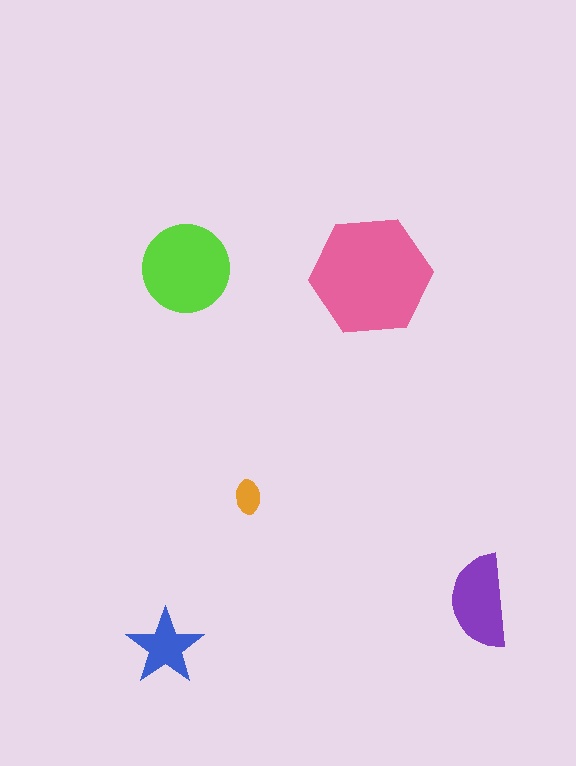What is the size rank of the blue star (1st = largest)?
4th.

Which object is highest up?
The lime circle is topmost.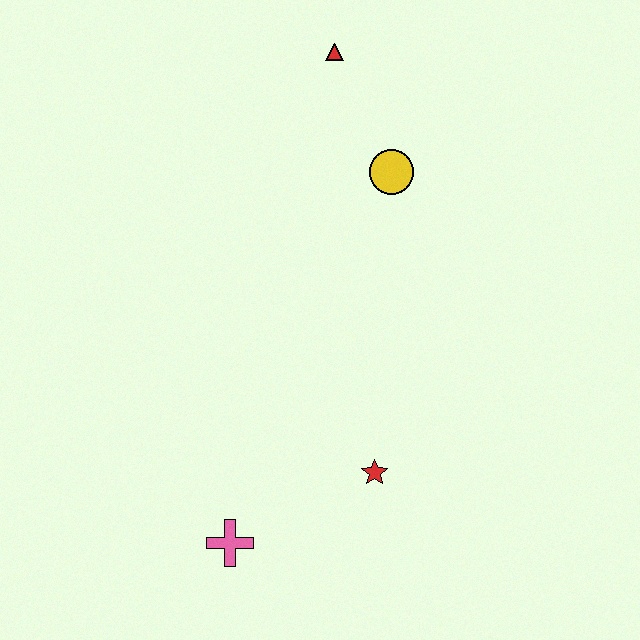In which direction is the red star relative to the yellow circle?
The red star is below the yellow circle.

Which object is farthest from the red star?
The red triangle is farthest from the red star.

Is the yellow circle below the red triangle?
Yes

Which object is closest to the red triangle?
The yellow circle is closest to the red triangle.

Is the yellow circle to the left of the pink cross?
No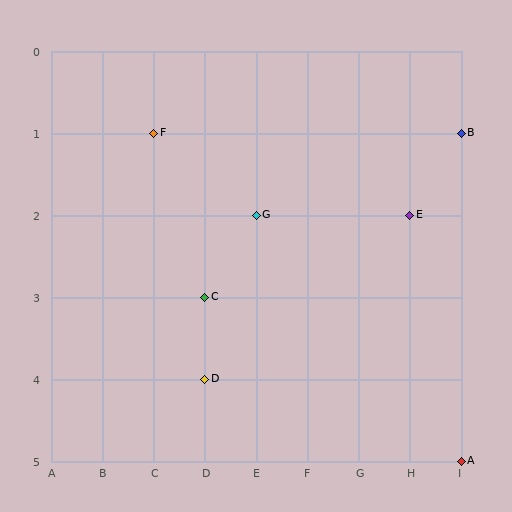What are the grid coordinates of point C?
Point C is at grid coordinates (D, 3).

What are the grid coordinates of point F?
Point F is at grid coordinates (C, 1).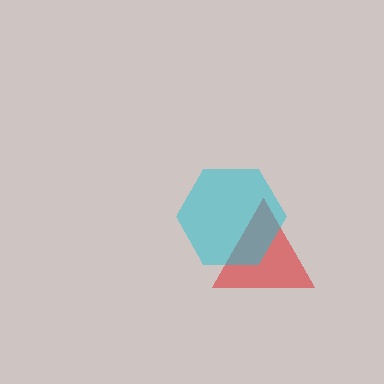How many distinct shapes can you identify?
There are 2 distinct shapes: a red triangle, a cyan hexagon.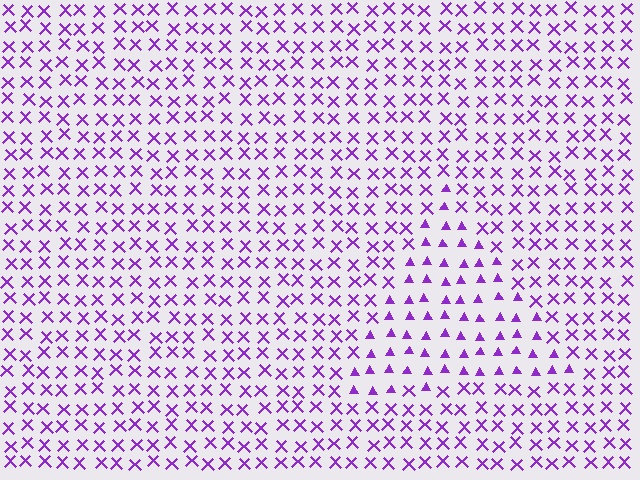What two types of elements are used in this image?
The image uses triangles inside the triangle region and X marks outside it.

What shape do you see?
I see a triangle.